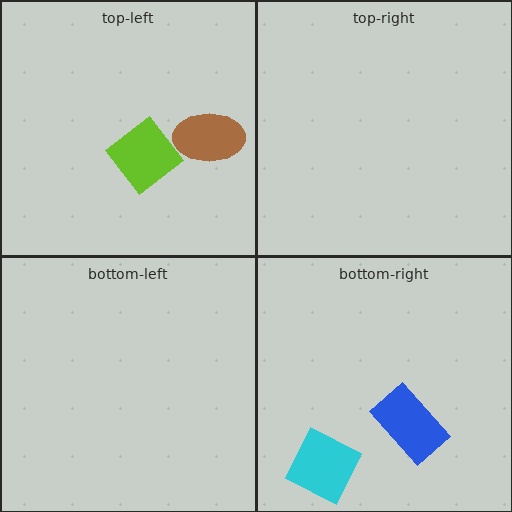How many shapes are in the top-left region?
2.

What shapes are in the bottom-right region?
The cyan square, the blue rectangle.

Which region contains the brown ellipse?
The top-left region.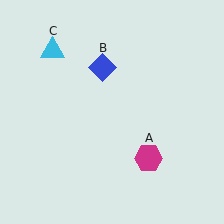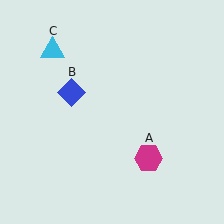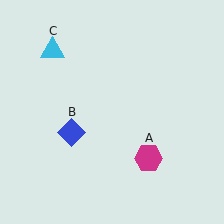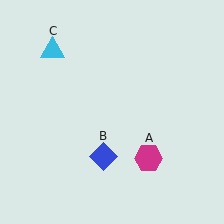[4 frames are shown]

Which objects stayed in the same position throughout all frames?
Magenta hexagon (object A) and cyan triangle (object C) remained stationary.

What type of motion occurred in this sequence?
The blue diamond (object B) rotated counterclockwise around the center of the scene.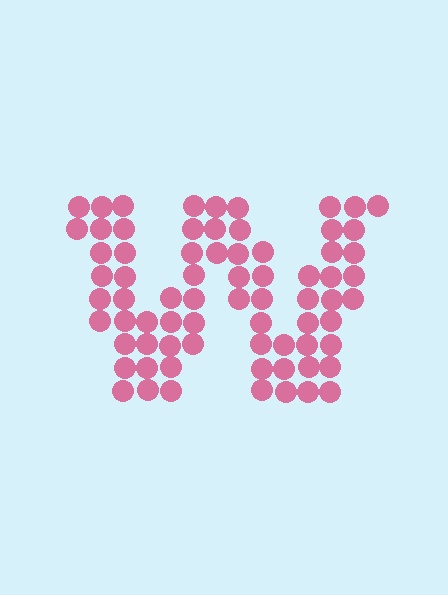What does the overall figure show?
The overall figure shows the letter W.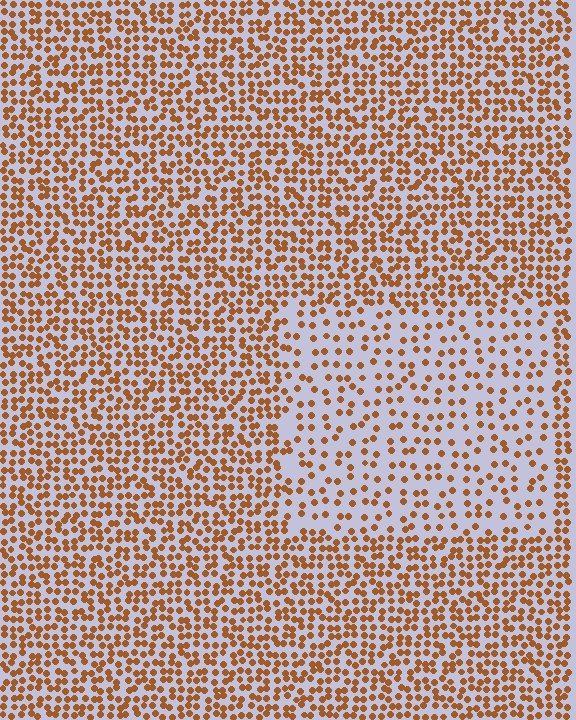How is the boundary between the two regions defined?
The boundary is defined by a change in element density (approximately 2.1x ratio). All elements are the same color, size, and shape.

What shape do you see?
I see a rectangle.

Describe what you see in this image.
The image contains small brown elements arranged at two different densities. A rectangle-shaped region is visible where the elements are less densely packed than the surrounding area.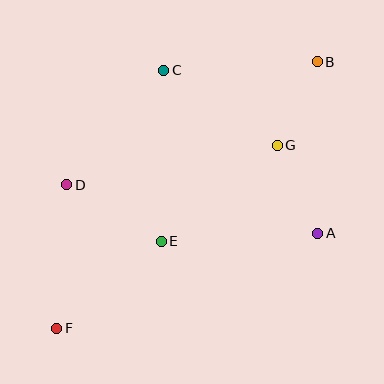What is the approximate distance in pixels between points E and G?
The distance between E and G is approximately 150 pixels.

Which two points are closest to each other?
Points B and G are closest to each other.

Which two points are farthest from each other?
Points B and F are farthest from each other.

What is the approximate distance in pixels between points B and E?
The distance between B and E is approximately 238 pixels.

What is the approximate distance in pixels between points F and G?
The distance between F and G is approximately 286 pixels.